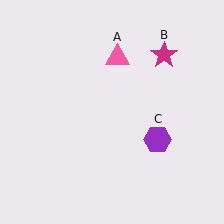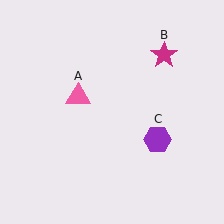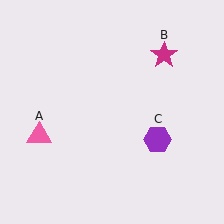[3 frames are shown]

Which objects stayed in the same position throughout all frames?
Magenta star (object B) and purple hexagon (object C) remained stationary.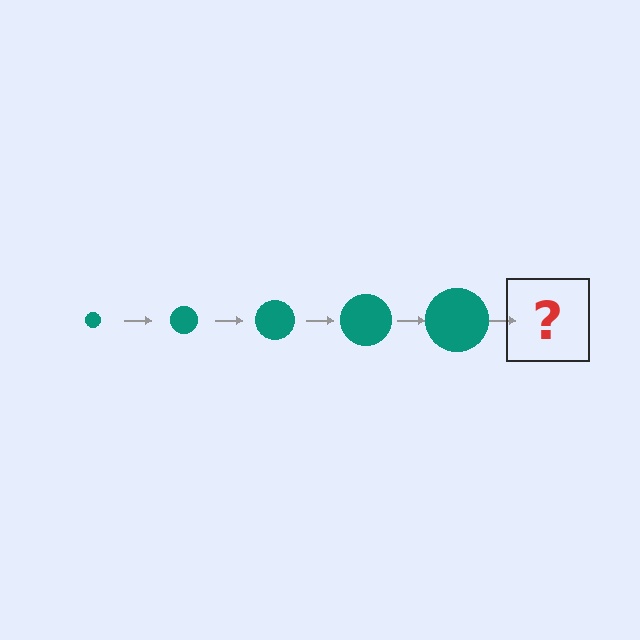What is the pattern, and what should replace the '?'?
The pattern is that the circle gets progressively larger each step. The '?' should be a teal circle, larger than the previous one.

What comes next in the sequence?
The next element should be a teal circle, larger than the previous one.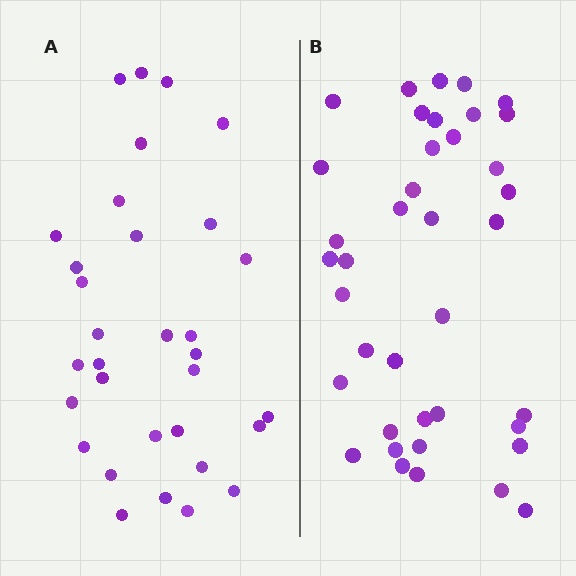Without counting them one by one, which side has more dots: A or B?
Region B (the right region) has more dots.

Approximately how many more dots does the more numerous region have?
Region B has roughly 8 or so more dots than region A.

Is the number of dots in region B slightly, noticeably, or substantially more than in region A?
Region B has only slightly more — the two regions are fairly close. The ratio is roughly 1.2 to 1.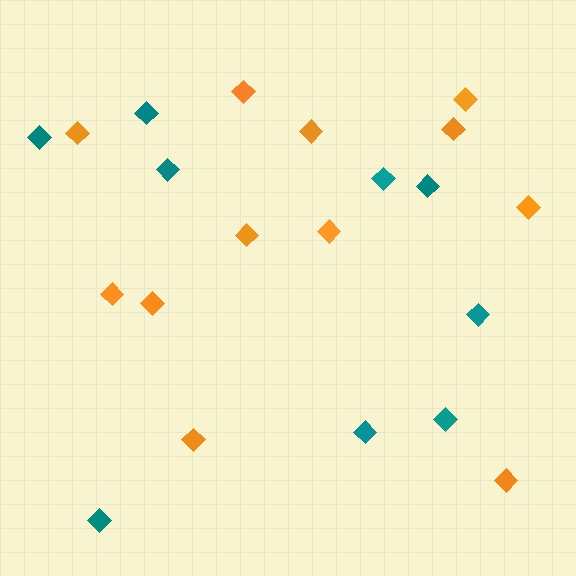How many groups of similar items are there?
There are 2 groups: one group of orange diamonds (12) and one group of teal diamonds (9).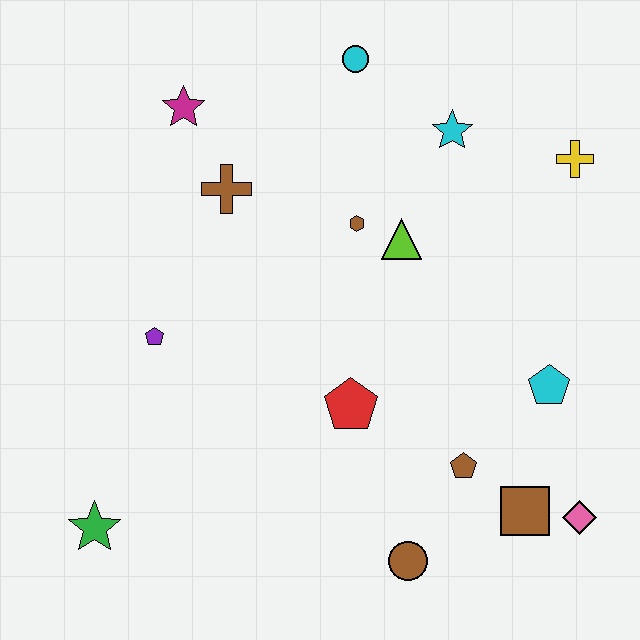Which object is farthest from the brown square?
The magenta star is farthest from the brown square.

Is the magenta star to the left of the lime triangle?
Yes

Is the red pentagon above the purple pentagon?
No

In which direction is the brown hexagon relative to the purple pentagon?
The brown hexagon is to the right of the purple pentagon.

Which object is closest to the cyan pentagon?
The brown pentagon is closest to the cyan pentagon.